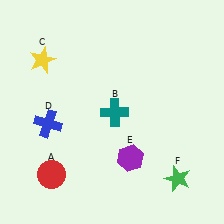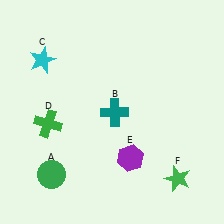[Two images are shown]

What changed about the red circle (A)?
In Image 1, A is red. In Image 2, it changed to green.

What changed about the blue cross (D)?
In Image 1, D is blue. In Image 2, it changed to green.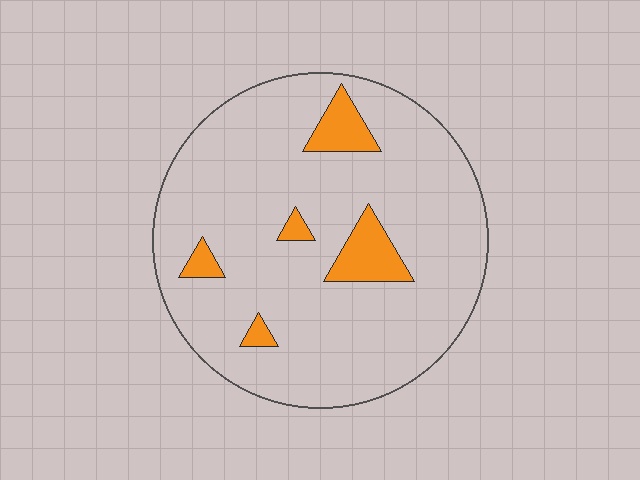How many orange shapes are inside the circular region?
5.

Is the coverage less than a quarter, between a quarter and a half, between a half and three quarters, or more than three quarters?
Less than a quarter.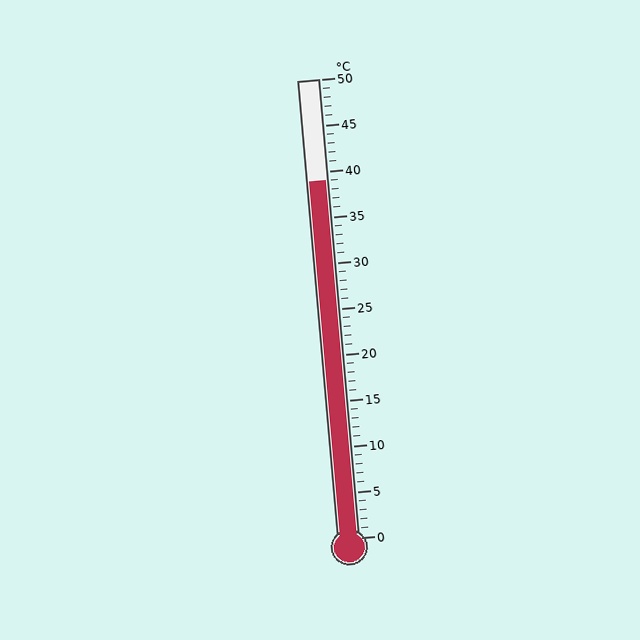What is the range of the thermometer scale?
The thermometer scale ranges from 0°C to 50°C.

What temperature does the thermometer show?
The thermometer shows approximately 39°C.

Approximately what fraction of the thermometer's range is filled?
The thermometer is filled to approximately 80% of its range.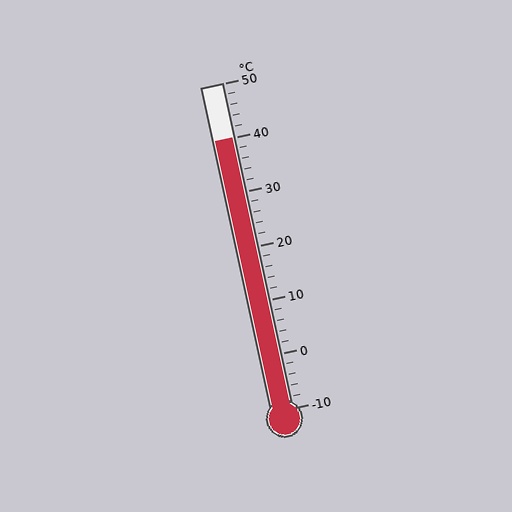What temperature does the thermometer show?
The thermometer shows approximately 40°C.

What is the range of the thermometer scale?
The thermometer scale ranges from -10°C to 50°C.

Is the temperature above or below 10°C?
The temperature is above 10°C.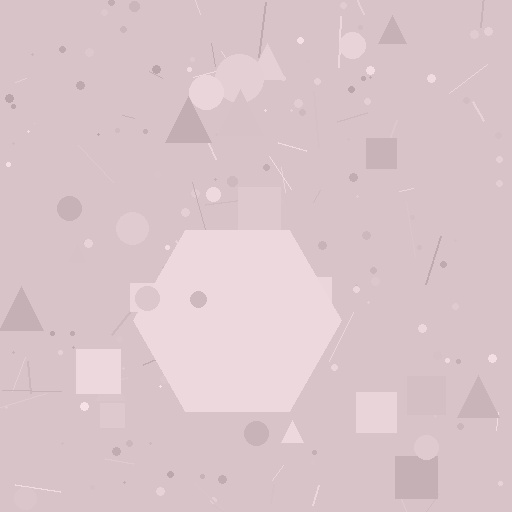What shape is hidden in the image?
A hexagon is hidden in the image.